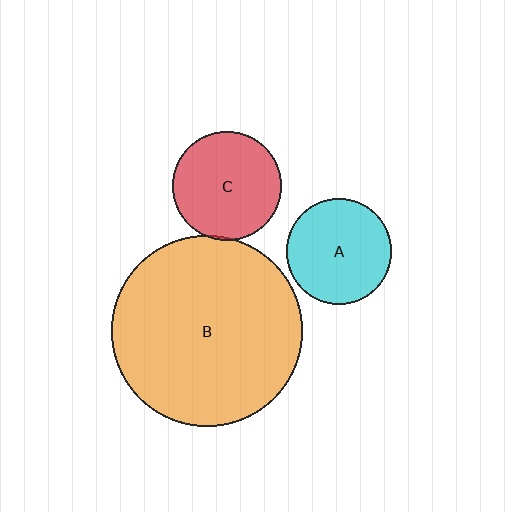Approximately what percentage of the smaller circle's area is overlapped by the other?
Approximately 5%.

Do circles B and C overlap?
Yes.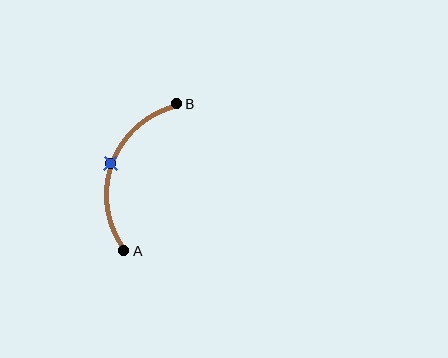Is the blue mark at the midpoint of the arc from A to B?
Yes. The blue mark lies on the arc at equal arc-length from both A and B — it is the arc midpoint.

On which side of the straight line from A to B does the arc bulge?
The arc bulges to the left of the straight line connecting A and B.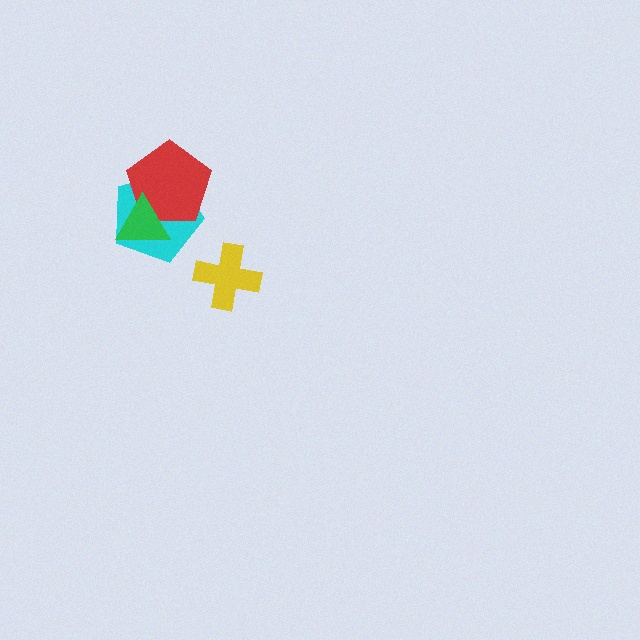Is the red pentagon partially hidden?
Yes, it is partially covered by another shape.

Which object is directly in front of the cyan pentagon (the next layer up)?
The red pentagon is directly in front of the cyan pentagon.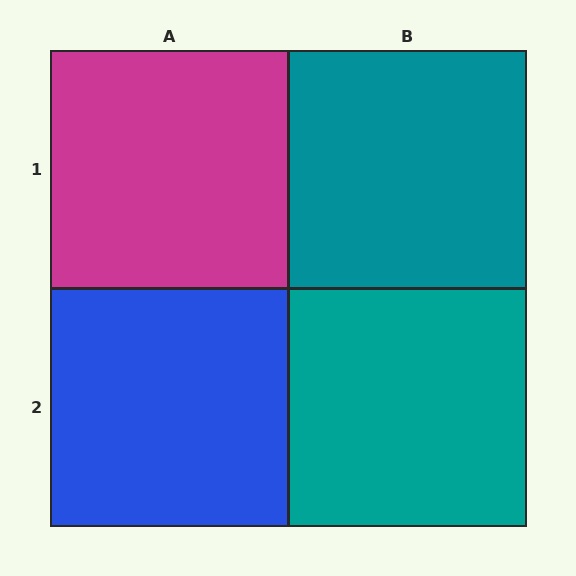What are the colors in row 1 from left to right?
Magenta, teal.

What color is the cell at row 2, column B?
Teal.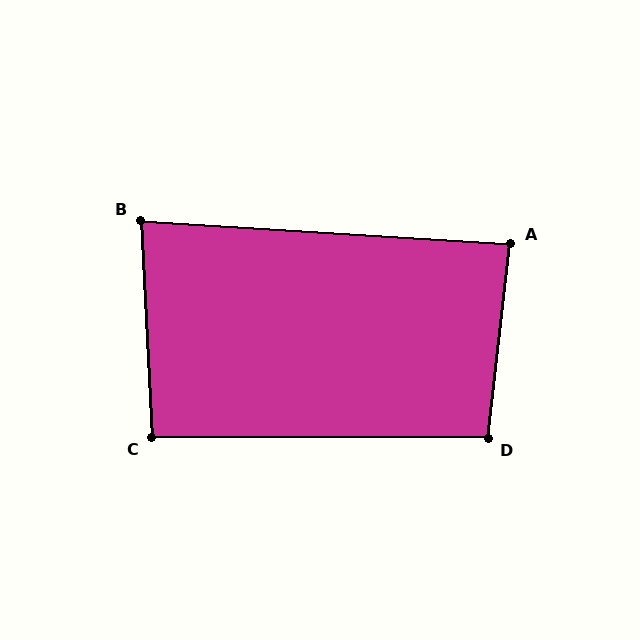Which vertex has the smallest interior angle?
B, at approximately 83 degrees.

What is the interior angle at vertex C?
Approximately 93 degrees (approximately right).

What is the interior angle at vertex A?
Approximately 87 degrees (approximately right).